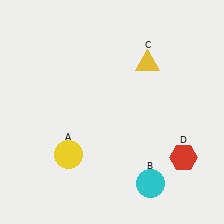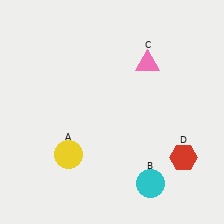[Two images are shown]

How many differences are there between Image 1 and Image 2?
There is 1 difference between the two images.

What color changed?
The triangle (C) changed from yellow in Image 1 to pink in Image 2.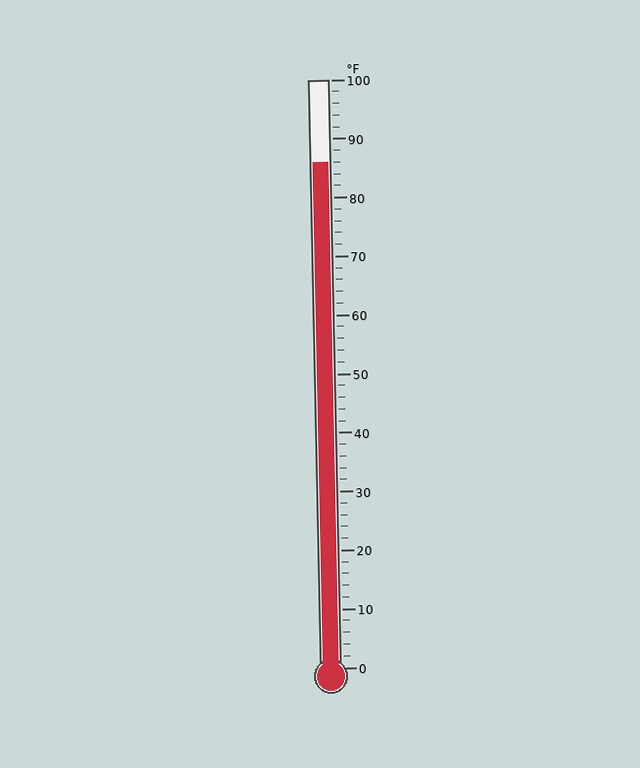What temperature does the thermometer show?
The thermometer shows approximately 86°F.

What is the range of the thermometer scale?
The thermometer scale ranges from 0°F to 100°F.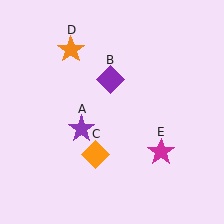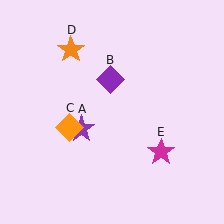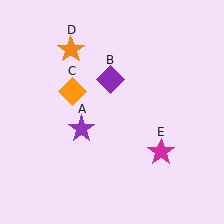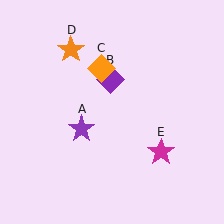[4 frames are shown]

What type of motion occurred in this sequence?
The orange diamond (object C) rotated clockwise around the center of the scene.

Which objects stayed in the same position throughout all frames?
Purple star (object A) and purple diamond (object B) and orange star (object D) and magenta star (object E) remained stationary.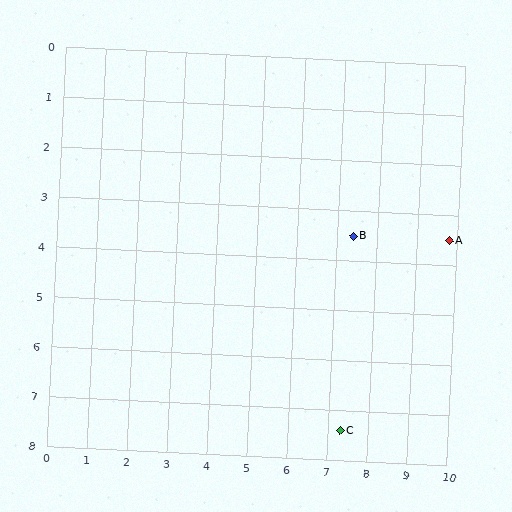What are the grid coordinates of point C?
Point C is at approximately (7.3, 7.4).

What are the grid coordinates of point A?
Point A is at approximately (9.8, 3.5).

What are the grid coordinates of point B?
Point B is at approximately (7.4, 3.5).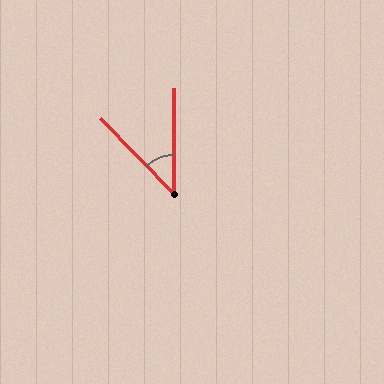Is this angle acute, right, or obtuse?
It is acute.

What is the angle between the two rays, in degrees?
Approximately 45 degrees.